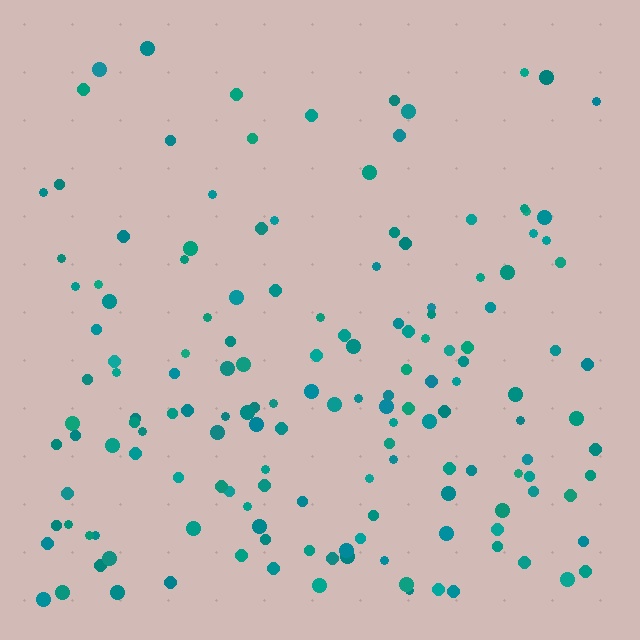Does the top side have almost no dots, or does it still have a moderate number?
Still a moderate number, just noticeably fewer than the bottom.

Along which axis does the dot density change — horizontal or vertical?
Vertical.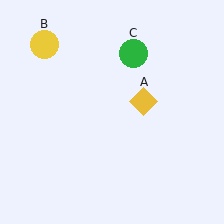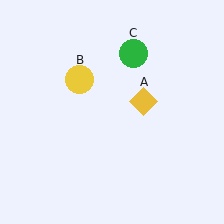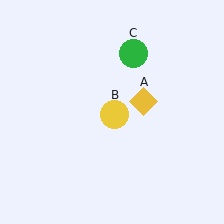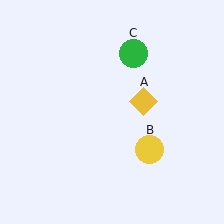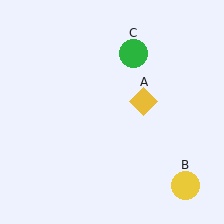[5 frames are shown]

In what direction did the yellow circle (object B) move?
The yellow circle (object B) moved down and to the right.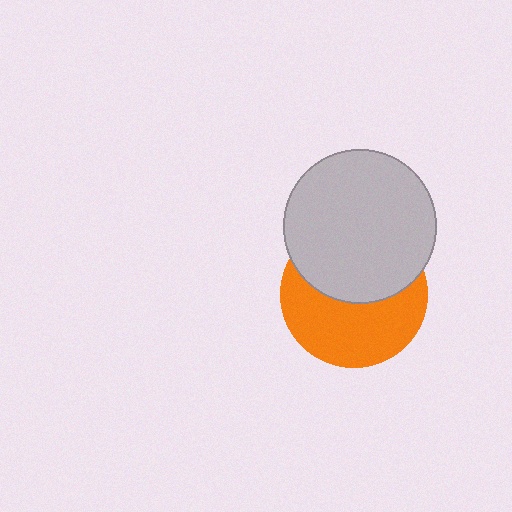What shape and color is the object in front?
The object in front is a light gray circle.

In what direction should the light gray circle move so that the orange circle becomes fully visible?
The light gray circle should move up. That is the shortest direction to clear the overlap and leave the orange circle fully visible.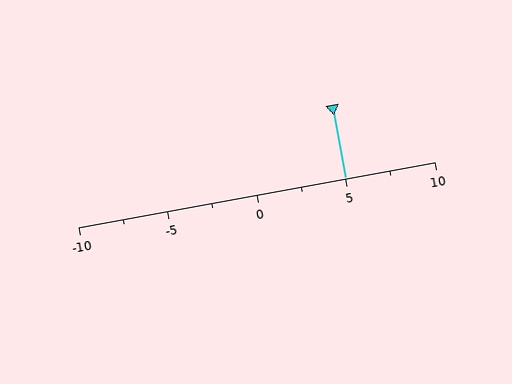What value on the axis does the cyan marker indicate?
The marker indicates approximately 5.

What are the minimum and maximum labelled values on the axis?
The axis runs from -10 to 10.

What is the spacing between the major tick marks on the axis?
The major ticks are spaced 5 apart.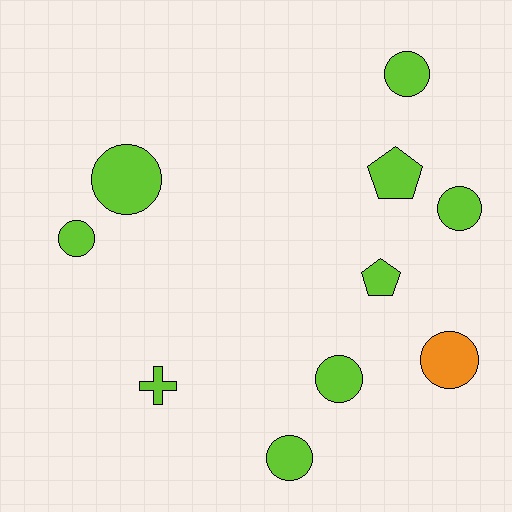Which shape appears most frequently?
Circle, with 7 objects.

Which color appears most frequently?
Lime, with 9 objects.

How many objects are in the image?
There are 10 objects.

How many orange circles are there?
There is 1 orange circle.